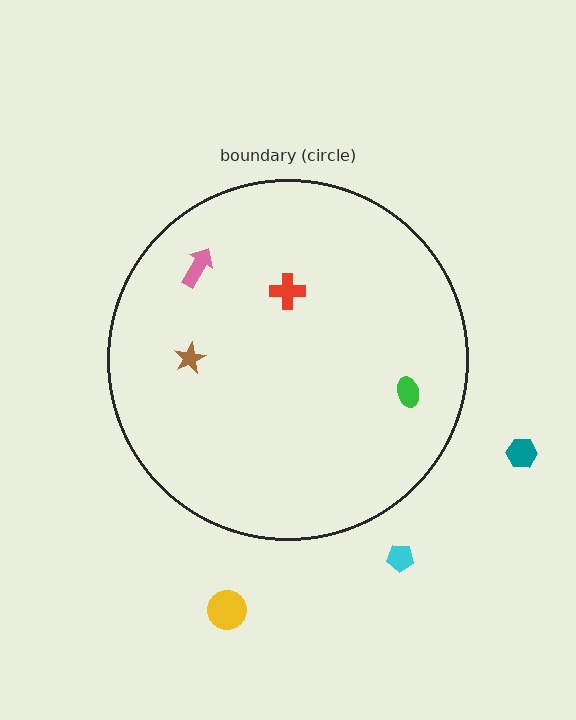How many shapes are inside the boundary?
4 inside, 3 outside.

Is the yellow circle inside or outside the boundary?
Outside.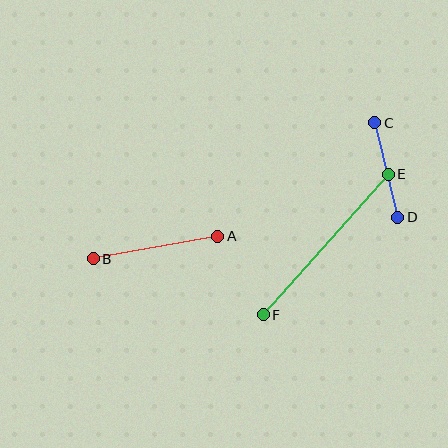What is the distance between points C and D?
The distance is approximately 97 pixels.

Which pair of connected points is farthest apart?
Points E and F are farthest apart.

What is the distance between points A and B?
The distance is approximately 127 pixels.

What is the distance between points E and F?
The distance is approximately 188 pixels.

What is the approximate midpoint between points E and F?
The midpoint is at approximately (326, 244) pixels.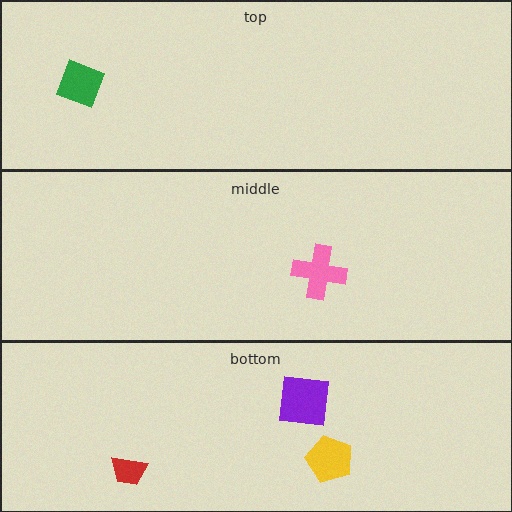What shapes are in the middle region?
The pink cross.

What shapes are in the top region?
The green diamond.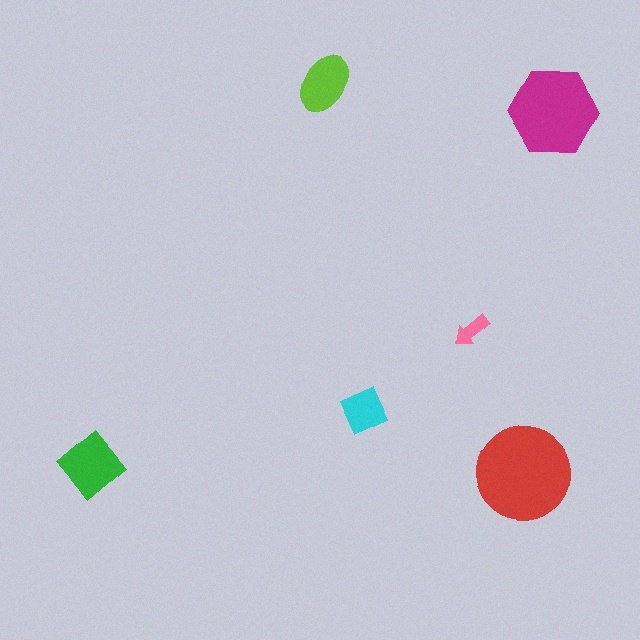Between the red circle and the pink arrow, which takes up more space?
The red circle.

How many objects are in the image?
There are 6 objects in the image.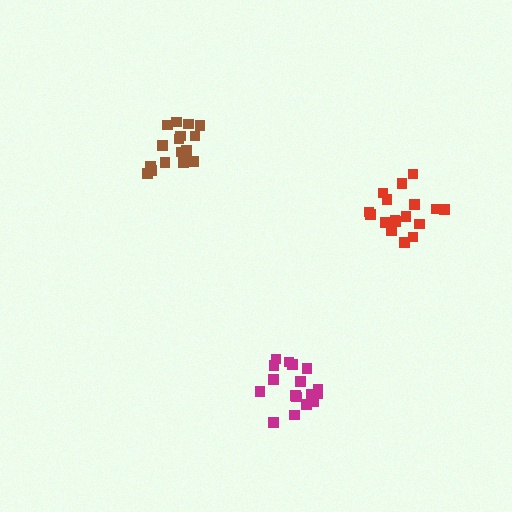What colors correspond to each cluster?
The clusters are colored: magenta, brown, red.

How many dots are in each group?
Group 1: 17 dots, Group 2: 17 dots, Group 3: 18 dots (52 total).